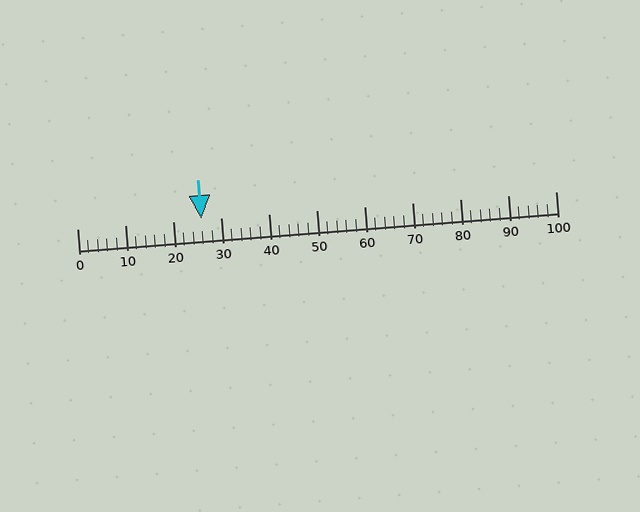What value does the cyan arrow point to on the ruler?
The cyan arrow points to approximately 26.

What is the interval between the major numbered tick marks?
The major tick marks are spaced 10 units apart.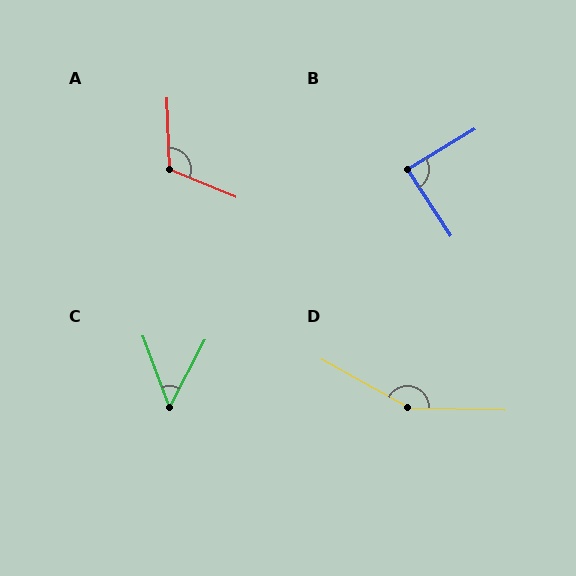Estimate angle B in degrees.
Approximately 88 degrees.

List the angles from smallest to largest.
C (49°), B (88°), A (114°), D (152°).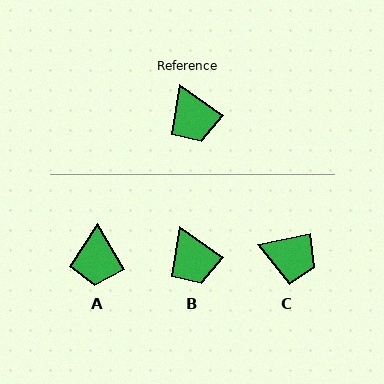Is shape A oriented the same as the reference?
No, it is off by about 24 degrees.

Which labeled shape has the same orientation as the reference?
B.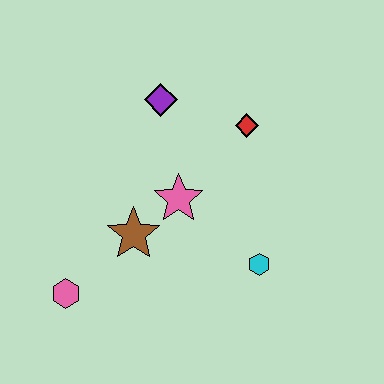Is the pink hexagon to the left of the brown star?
Yes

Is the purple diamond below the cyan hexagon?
No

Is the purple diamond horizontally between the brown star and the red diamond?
Yes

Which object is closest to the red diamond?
The purple diamond is closest to the red diamond.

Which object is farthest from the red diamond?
The pink hexagon is farthest from the red diamond.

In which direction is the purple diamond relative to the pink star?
The purple diamond is above the pink star.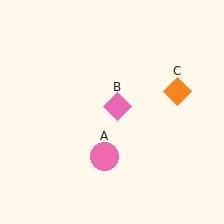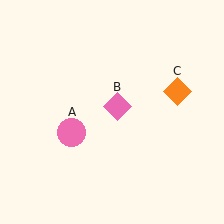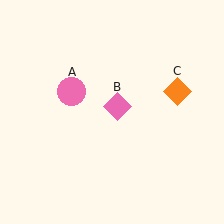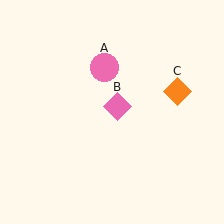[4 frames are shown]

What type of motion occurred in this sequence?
The pink circle (object A) rotated clockwise around the center of the scene.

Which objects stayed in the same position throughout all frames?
Pink diamond (object B) and orange diamond (object C) remained stationary.